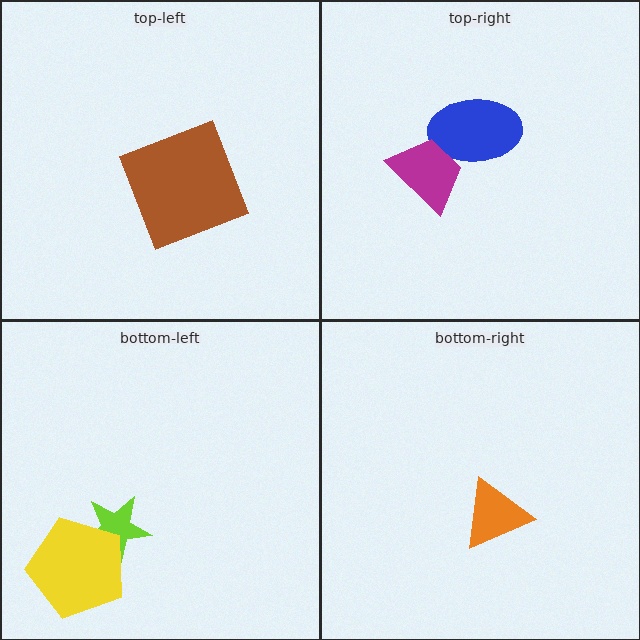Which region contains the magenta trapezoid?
The top-right region.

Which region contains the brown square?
The top-left region.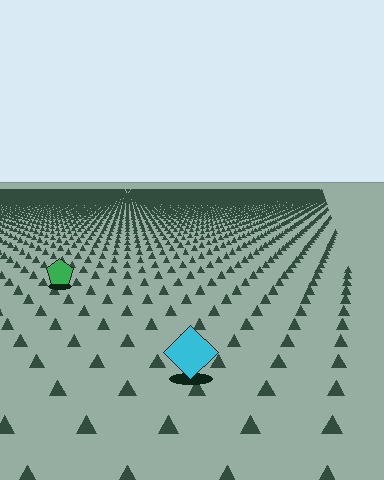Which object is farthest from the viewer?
The green pentagon is farthest from the viewer. It appears smaller and the ground texture around it is denser.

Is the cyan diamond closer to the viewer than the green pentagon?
Yes. The cyan diamond is closer — you can tell from the texture gradient: the ground texture is coarser near it.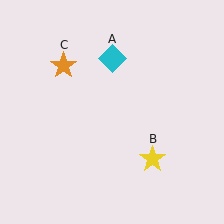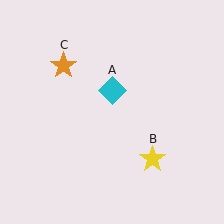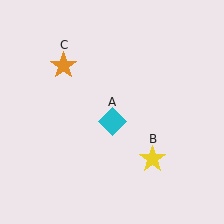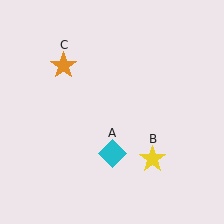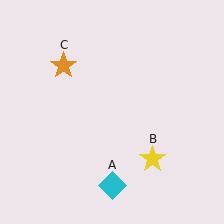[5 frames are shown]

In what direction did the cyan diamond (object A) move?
The cyan diamond (object A) moved down.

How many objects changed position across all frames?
1 object changed position: cyan diamond (object A).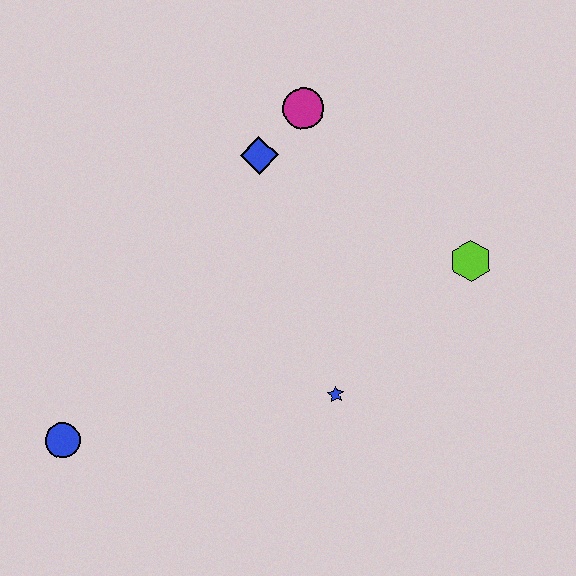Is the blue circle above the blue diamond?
No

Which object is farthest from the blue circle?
The lime hexagon is farthest from the blue circle.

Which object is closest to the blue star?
The lime hexagon is closest to the blue star.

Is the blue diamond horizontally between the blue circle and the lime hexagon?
Yes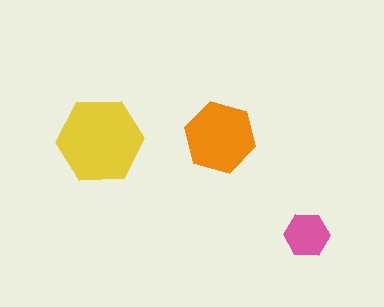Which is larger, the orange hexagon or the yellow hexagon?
The yellow one.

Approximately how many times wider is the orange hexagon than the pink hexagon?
About 1.5 times wider.